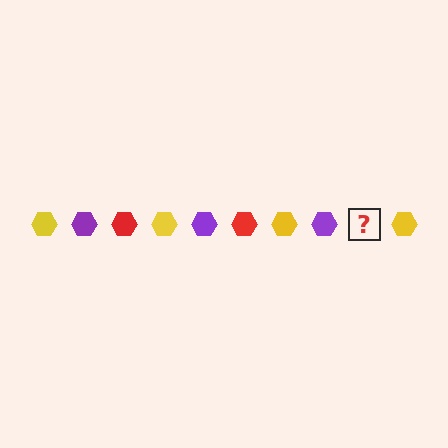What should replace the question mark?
The question mark should be replaced with a red hexagon.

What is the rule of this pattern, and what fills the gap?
The rule is that the pattern cycles through yellow, purple, red hexagons. The gap should be filled with a red hexagon.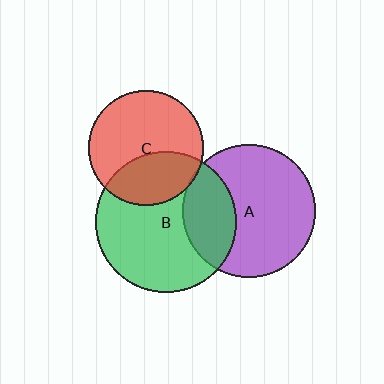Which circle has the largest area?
Circle B (green).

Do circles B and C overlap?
Yes.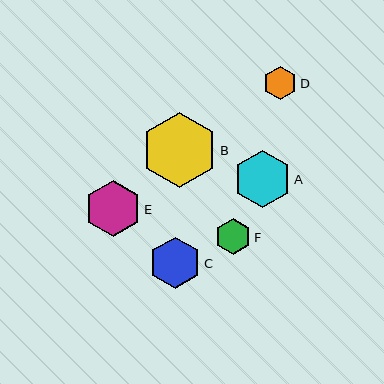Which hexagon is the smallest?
Hexagon D is the smallest with a size of approximately 33 pixels.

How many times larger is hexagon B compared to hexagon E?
Hexagon B is approximately 1.3 times the size of hexagon E.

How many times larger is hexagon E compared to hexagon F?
Hexagon E is approximately 1.6 times the size of hexagon F.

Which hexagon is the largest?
Hexagon B is the largest with a size of approximately 76 pixels.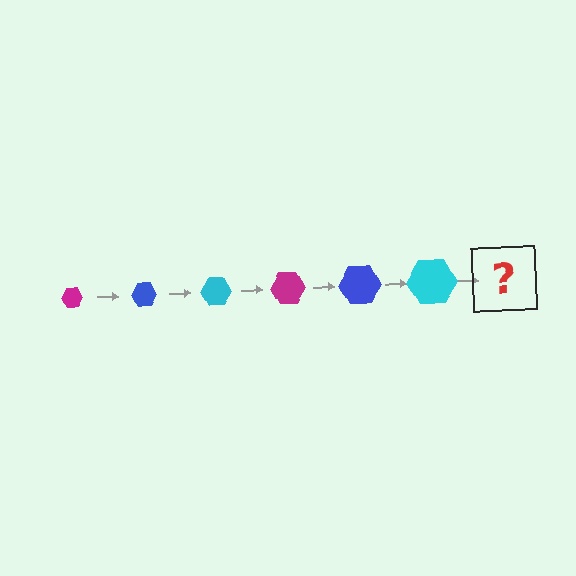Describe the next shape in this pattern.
It should be a magenta hexagon, larger than the previous one.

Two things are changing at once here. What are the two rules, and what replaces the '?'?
The two rules are that the hexagon grows larger each step and the color cycles through magenta, blue, and cyan. The '?' should be a magenta hexagon, larger than the previous one.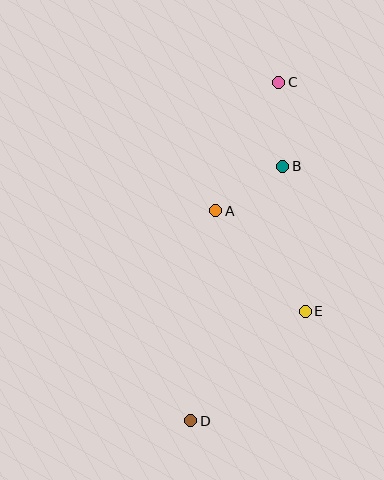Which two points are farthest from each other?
Points C and D are farthest from each other.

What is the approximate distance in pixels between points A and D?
The distance between A and D is approximately 211 pixels.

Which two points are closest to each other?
Points A and B are closest to each other.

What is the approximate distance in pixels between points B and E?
The distance between B and E is approximately 147 pixels.